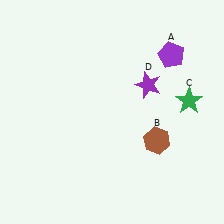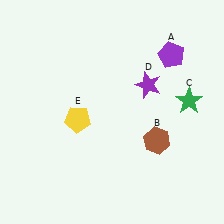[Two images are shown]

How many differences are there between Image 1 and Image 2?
There is 1 difference between the two images.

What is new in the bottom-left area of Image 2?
A yellow pentagon (E) was added in the bottom-left area of Image 2.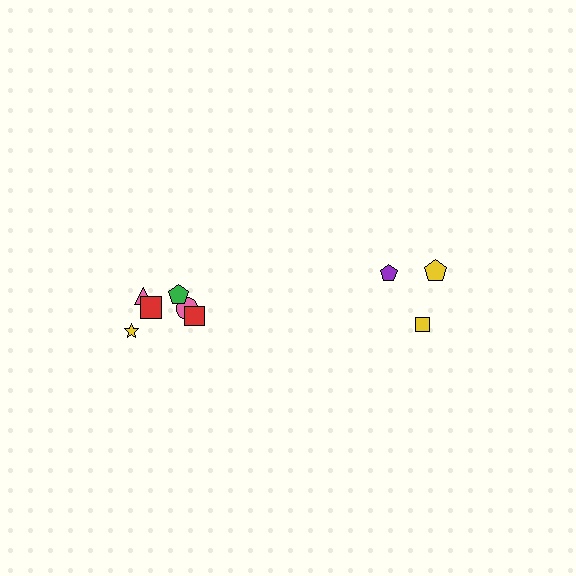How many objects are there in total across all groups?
There are 9 objects.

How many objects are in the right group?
There are 3 objects.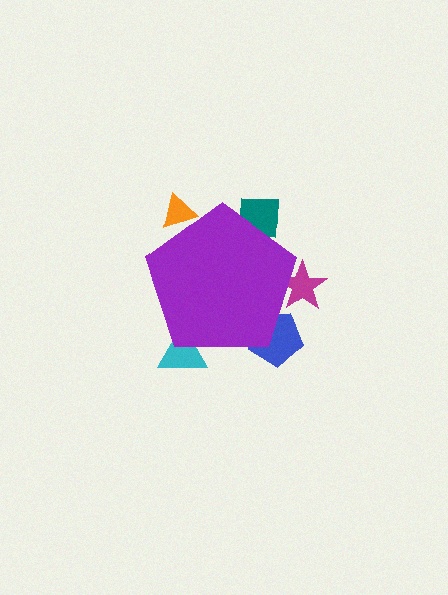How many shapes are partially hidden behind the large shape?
5 shapes are partially hidden.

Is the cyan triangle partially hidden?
Yes, the cyan triangle is partially hidden behind the purple pentagon.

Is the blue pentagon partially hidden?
Yes, the blue pentagon is partially hidden behind the purple pentagon.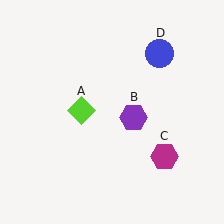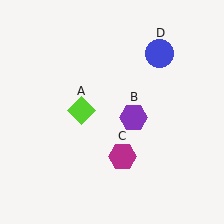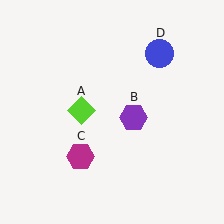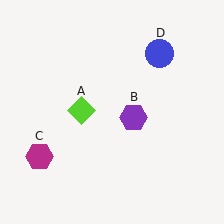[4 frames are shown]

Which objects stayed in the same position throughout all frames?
Lime diamond (object A) and purple hexagon (object B) and blue circle (object D) remained stationary.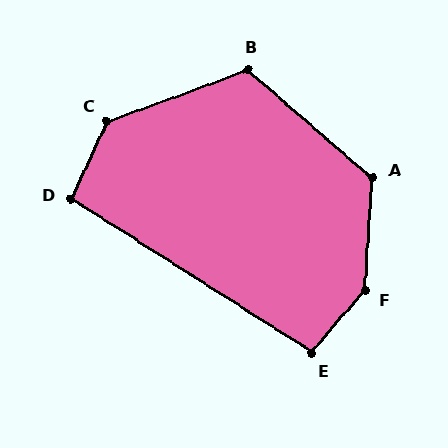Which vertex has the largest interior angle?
F, at approximately 143 degrees.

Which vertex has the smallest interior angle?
D, at approximately 97 degrees.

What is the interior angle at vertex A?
Approximately 127 degrees (obtuse).